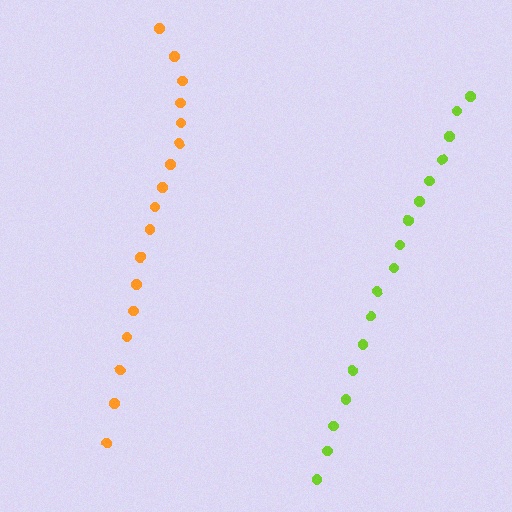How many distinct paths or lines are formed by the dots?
There are 2 distinct paths.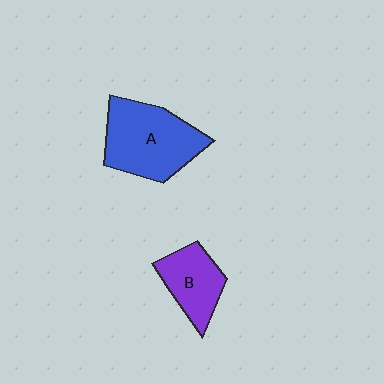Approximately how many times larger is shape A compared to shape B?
Approximately 1.7 times.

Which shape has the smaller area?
Shape B (purple).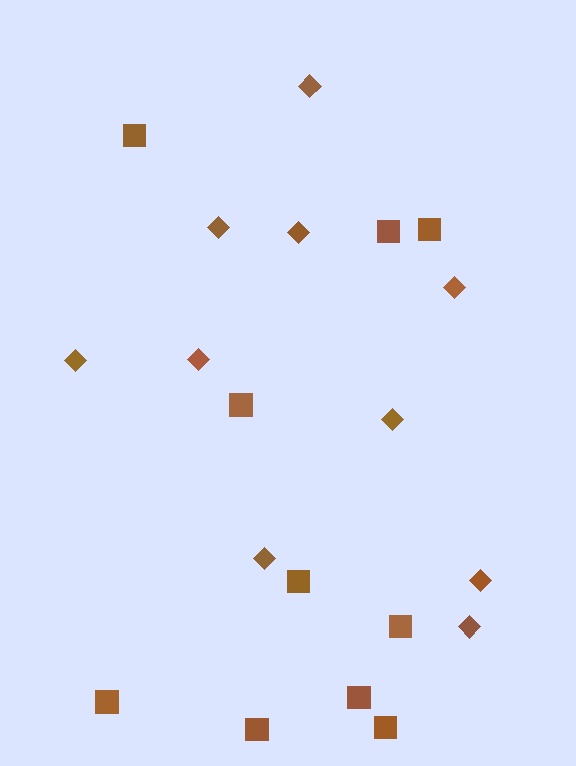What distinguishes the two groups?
There are 2 groups: one group of diamonds (10) and one group of squares (10).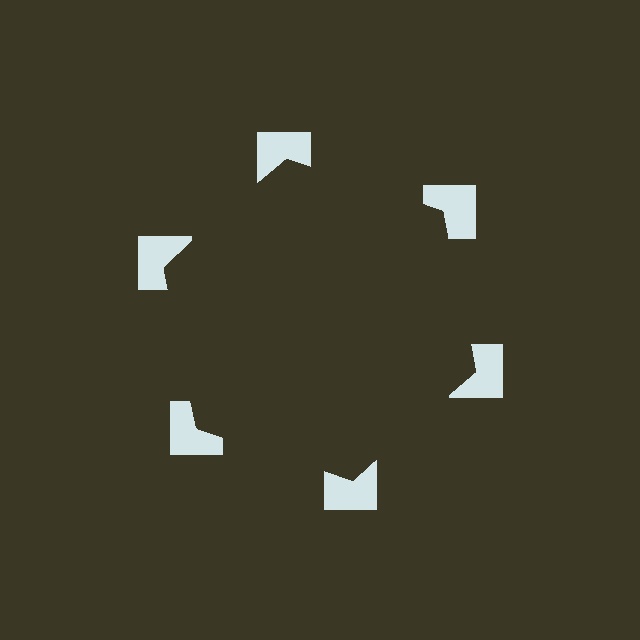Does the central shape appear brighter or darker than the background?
It typically appears slightly darker than the background, even though no actual brightness change is drawn.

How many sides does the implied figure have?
6 sides.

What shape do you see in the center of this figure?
An illusory hexagon — its edges are inferred from the aligned wedge cuts in the notched squares, not physically drawn.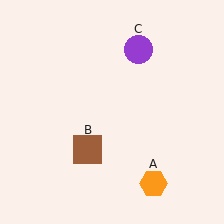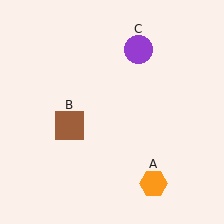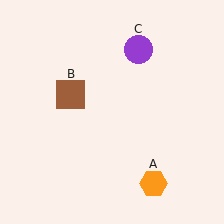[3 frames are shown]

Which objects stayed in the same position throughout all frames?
Orange hexagon (object A) and purple circle (object C) remained stationary.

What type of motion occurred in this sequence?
The brown square (object B) rotated clockwise around the center of the scene.